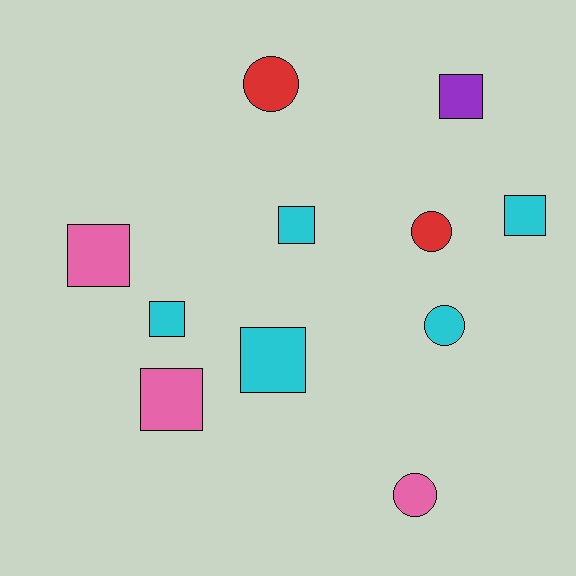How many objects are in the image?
There are 11 objects.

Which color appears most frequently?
Cyan, with 5 objects.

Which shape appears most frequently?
Square, with 7 objects.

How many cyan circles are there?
There is 1 cyan circle.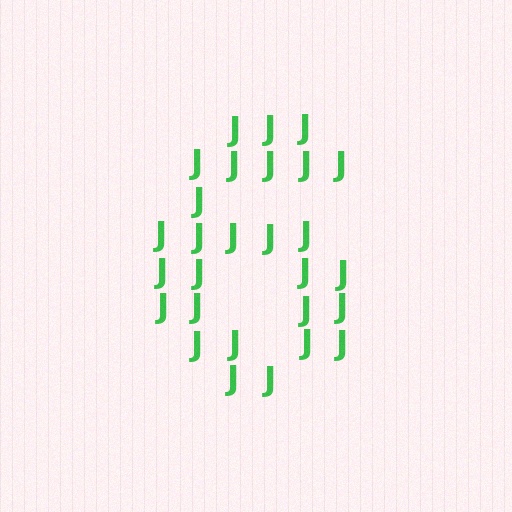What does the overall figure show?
The overall figure shows the digit 6.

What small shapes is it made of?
It is made of small letter J's.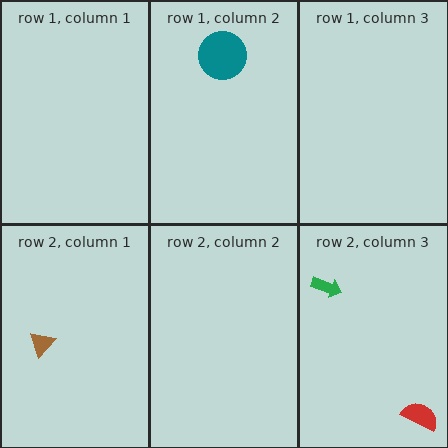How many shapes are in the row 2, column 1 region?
1.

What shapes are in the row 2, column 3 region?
The red semicircle, the green arrow.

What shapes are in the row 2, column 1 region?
The brown triangle.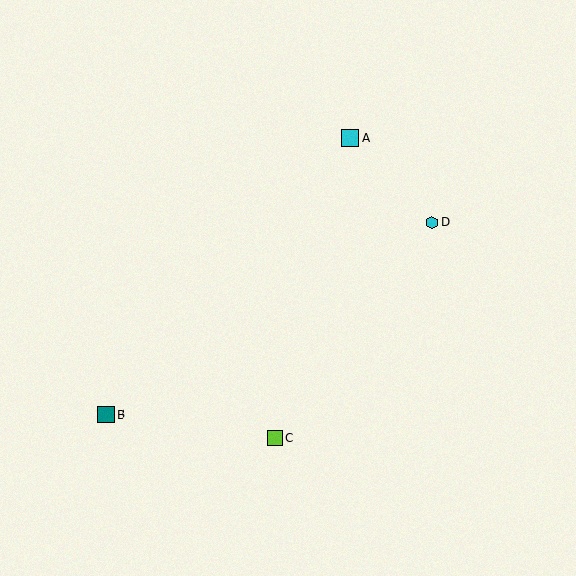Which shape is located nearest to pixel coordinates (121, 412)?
The teal square (labeled B) at (106, 414) is nearest to that location.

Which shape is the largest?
The cyan square (labeled A) is the largest.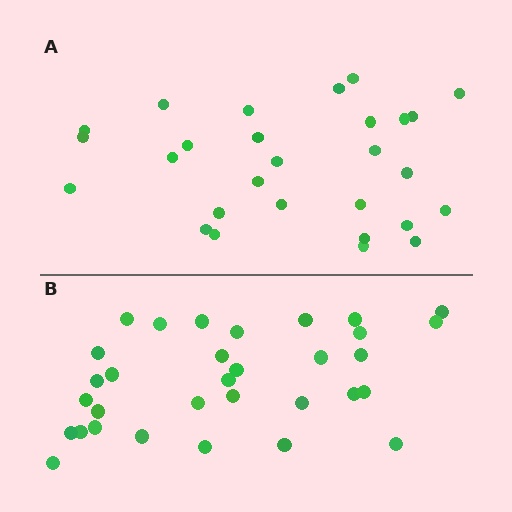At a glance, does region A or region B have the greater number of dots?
Region B (the bottom region) has more dots.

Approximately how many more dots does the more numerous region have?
Region B has about 4 more dots than region A.